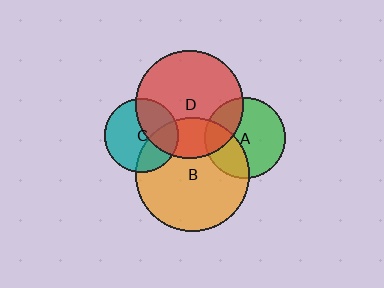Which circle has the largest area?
Circle B (orange).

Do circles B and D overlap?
Yes.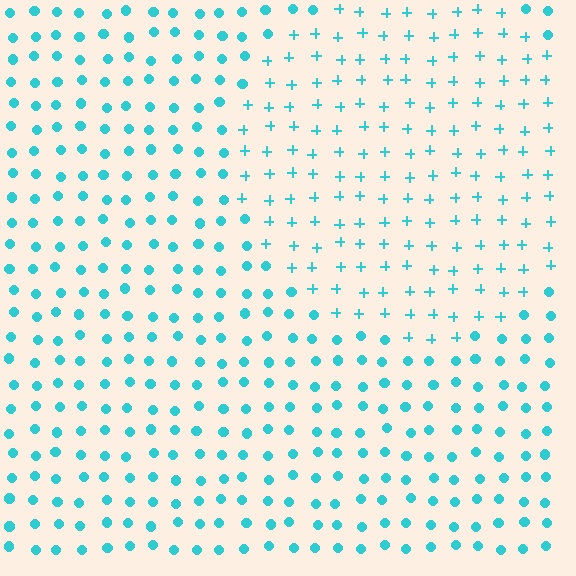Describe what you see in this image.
The image is filled with small cyan elements arranged in a uniform grid. A circle-shaped region contains plus signs, while the surrounding area contains circles. The boundary is defined purely by the change in element shape.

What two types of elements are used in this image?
The image uses plus signs inside the circle region and circles outside it.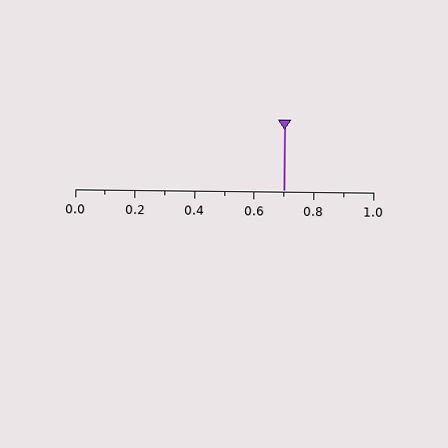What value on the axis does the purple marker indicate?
The marker indicates approximately 0.7.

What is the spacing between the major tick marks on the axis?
The major ticks are spaced 0.2 apart.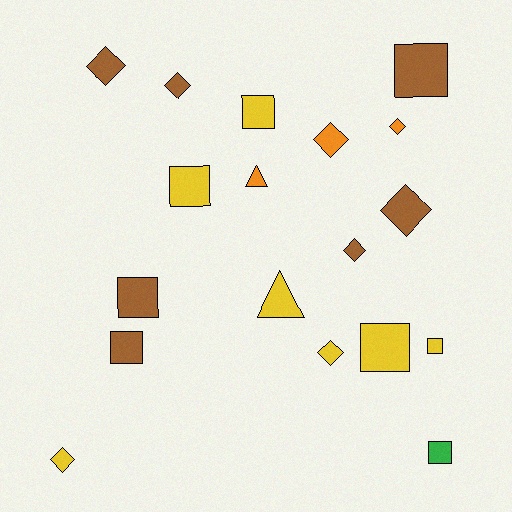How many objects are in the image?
There are 18 objects.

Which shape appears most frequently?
Diamond, with 8 objects.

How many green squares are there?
There is 1 green square.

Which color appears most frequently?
Brown, with 7 objects.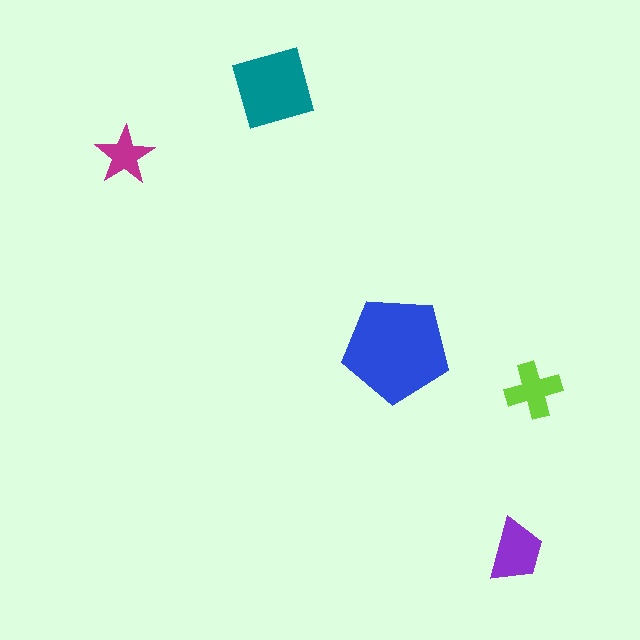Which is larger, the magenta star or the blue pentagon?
The blue pentagon.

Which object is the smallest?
The magenta star.